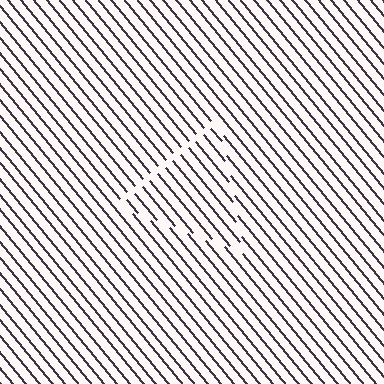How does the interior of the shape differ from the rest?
The interior of the shape contains the same grating, shifted by half a period — the contour is defined by the phase discontinuity where line-ends from the inner and outer gratings abut.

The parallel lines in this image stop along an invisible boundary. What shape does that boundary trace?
An illusory triangle. The interior of the shape contains the same grating, shifted by half a period — the contour is defined by the phase discontinuity where line-ends from the inner and outer gratings abut.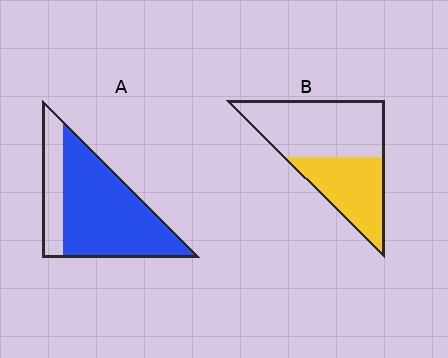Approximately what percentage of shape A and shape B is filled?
A is approximately 75% and B is approximately 40%.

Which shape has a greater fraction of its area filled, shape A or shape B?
Shape A.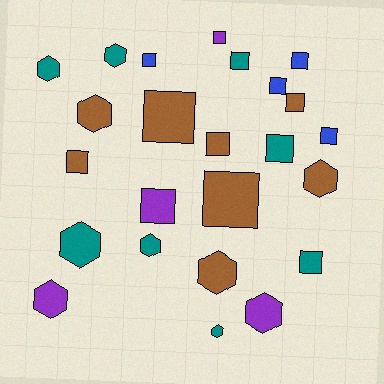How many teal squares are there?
There are 3 teal squares.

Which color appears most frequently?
Brown, with 8 objects.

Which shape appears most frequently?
Square, with 14 objects.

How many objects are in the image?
There are 24 objects.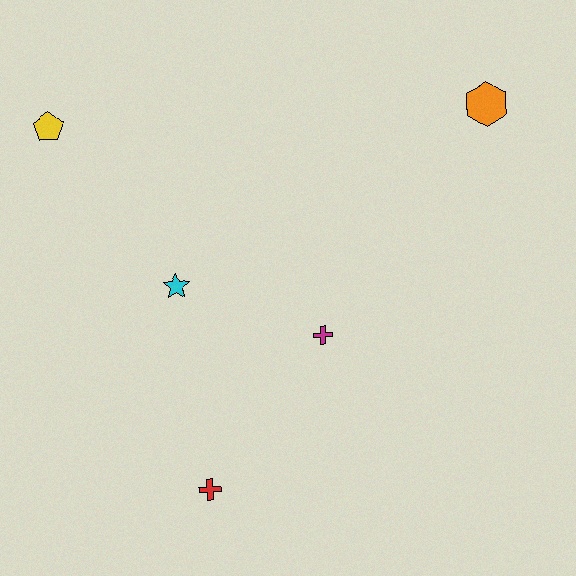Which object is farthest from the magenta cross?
The yellow pentagon is farthest from the magenta cross.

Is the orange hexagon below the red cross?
No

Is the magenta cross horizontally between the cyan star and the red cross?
No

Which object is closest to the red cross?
The magenta cross is closest to the red cross.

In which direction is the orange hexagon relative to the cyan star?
The orange hexagon is to the right of the cyan star.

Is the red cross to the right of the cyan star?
Yes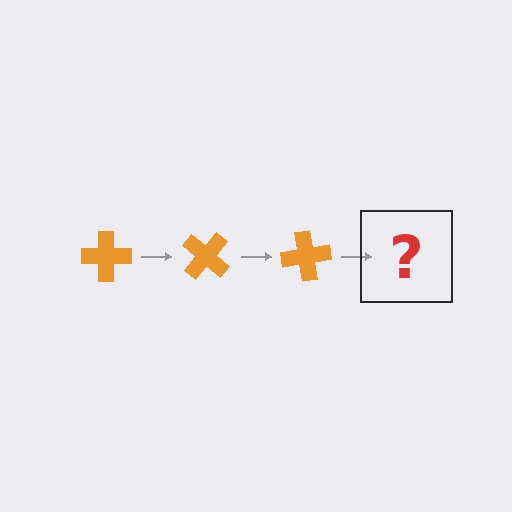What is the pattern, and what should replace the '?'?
The pattern is that the cross rotates 40 degrees each step. The '?' should be an orange cross rotated 120 degrees.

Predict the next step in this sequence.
The next step is an orange cross rotated 120 degrees.